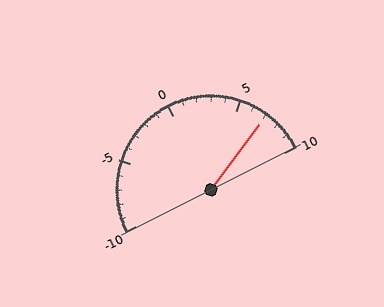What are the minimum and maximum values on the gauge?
The gauge ranges from -10 to 10.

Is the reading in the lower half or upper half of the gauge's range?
The reading is in the upper half of the range (-10 to 10).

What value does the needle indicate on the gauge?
The needle indicates approximately 7.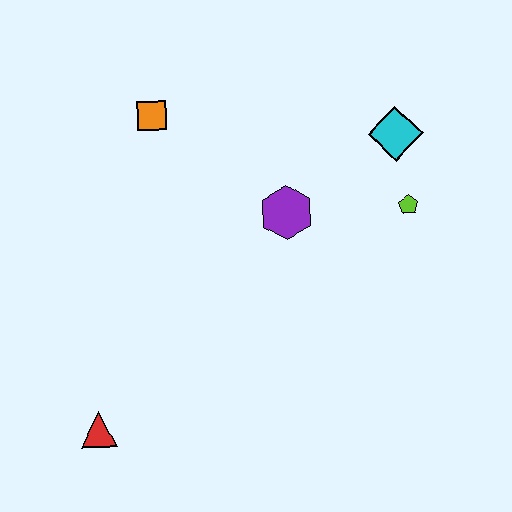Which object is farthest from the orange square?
The red triangle is farthest from the orange square.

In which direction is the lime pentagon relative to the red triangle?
The lime pentagon is to the right of the red triangle.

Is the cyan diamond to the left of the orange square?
No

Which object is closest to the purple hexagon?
The lime pentagon is closest to the purple hexagon.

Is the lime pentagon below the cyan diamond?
Yes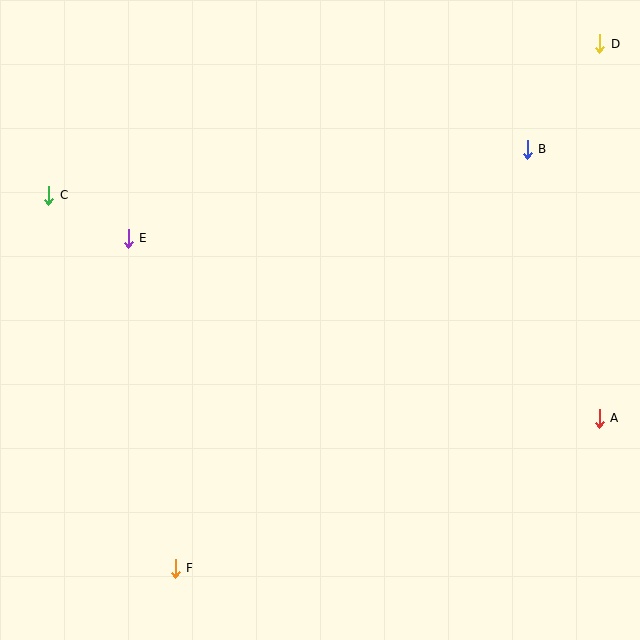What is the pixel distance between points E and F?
The distance between E and F is 333 pixels.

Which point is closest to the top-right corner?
Point D is closest to the top-right corner.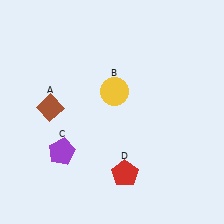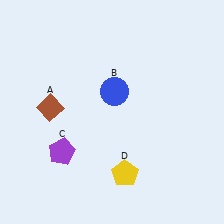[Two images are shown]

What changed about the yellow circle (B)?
In Image 1, B is yellow. In Image 2, it changed to blue.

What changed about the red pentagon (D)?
In Image 1, D is red. In Image 2, it changed to yellow.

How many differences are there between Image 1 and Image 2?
There are 2 differences between the two images.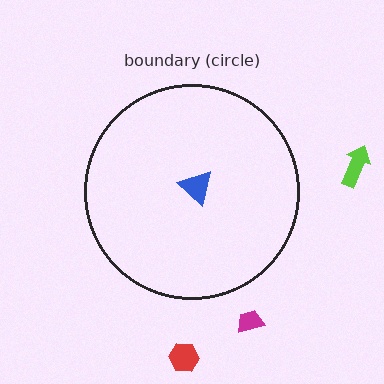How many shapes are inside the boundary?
1 inside, 3 outside.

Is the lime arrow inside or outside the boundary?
Outside.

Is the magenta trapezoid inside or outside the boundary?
Outside.